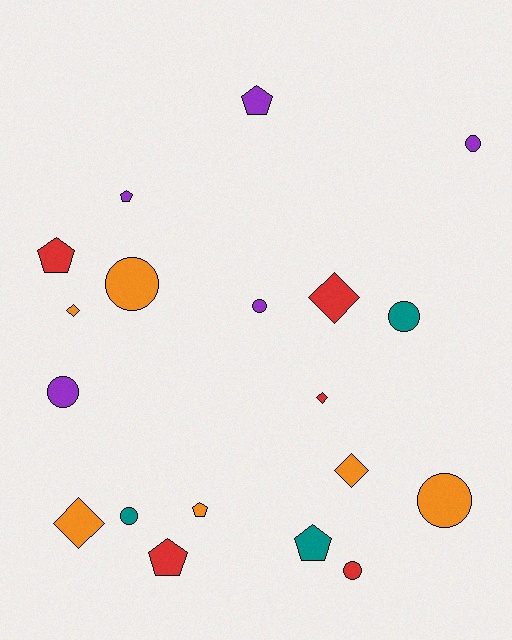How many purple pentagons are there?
There are 2 purple pentagons.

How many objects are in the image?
There are 19 objects.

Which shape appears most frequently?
Circle, with 8 objects.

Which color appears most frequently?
Orange, with 6 objects.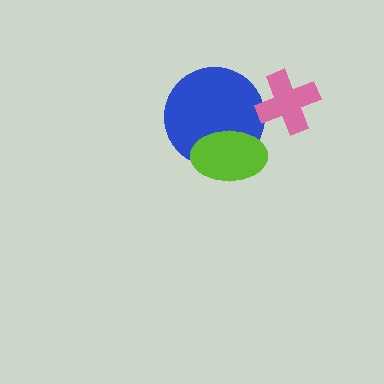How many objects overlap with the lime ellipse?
1 object overlaps with the lime ellipse.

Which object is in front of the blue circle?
The lime ellipse is in front of the blue circle.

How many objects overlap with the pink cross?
0 objects overlap with the pink cross.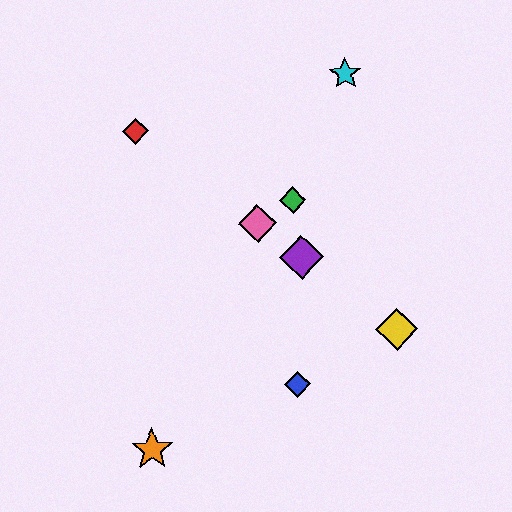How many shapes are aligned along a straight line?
4 shapes (the red diamond, the yellow diamond, the purple diamond, the pink diamond) are aligned along a straight line.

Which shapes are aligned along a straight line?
The red diamond, the yellow diamond, the purple diamond, the pink diamond are aligned along a straight line.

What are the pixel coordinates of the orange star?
The orange star is at (152, 449).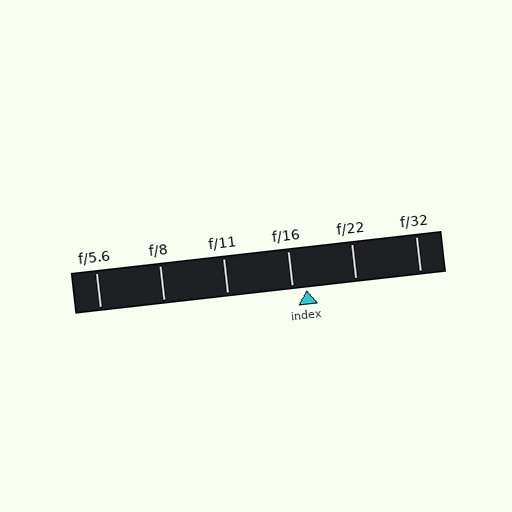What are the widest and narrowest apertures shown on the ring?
The widest aperture shown is f/5.6 and the narrowest is f/32.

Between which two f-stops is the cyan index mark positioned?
The index mark is between f/16 and f/22.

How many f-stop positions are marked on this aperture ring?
There are 6 f-stop positions marked.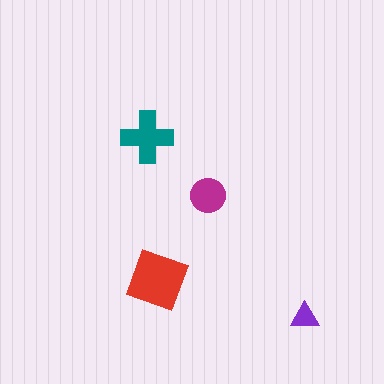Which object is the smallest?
The purple triangle.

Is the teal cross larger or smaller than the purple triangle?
Larger.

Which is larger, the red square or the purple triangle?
The red square.